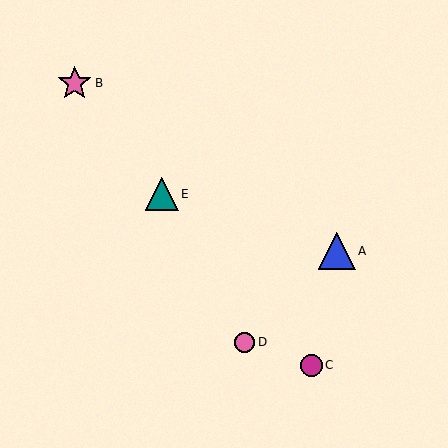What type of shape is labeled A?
Shape A is a blue triangle.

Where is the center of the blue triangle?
The center of the blue triangle is at (337, 251).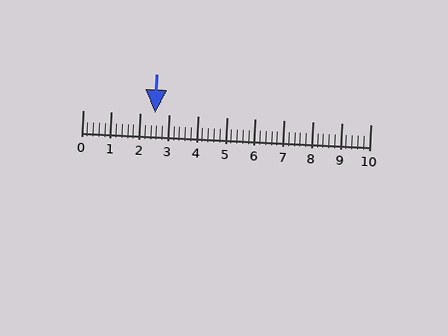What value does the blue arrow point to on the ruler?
The blue arrow points to approximately 2.5.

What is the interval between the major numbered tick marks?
The major tick marks are spaced 1 units apart.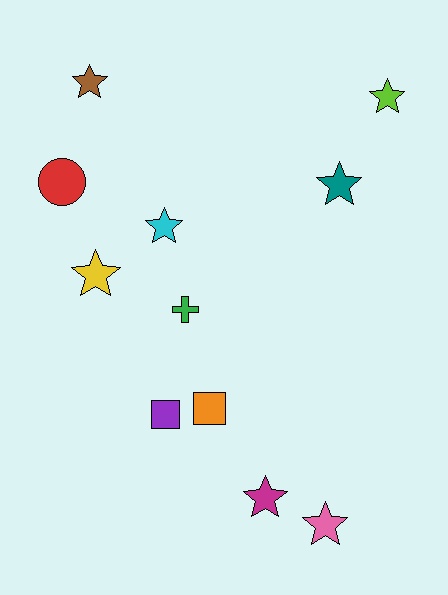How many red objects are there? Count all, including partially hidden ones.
There is 1 red object.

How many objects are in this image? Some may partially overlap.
There are 11 objects.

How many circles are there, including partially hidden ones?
There is 1 circle.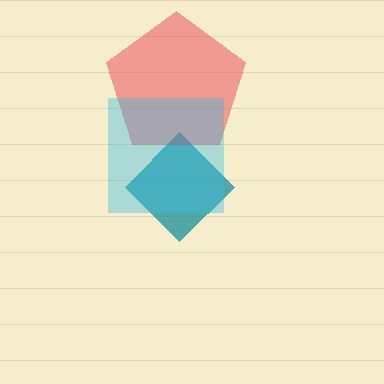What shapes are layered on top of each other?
The layered shapes are: a teal diamond, a red pentagon, a cyan square.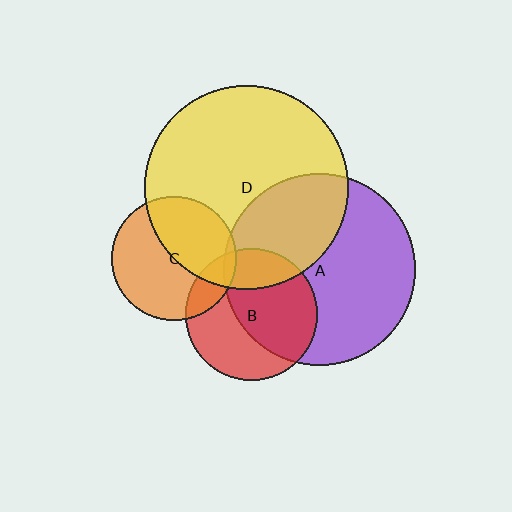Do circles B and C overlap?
Yes.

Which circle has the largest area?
Circle D (yellow).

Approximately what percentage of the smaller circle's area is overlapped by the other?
Approximately 15%.